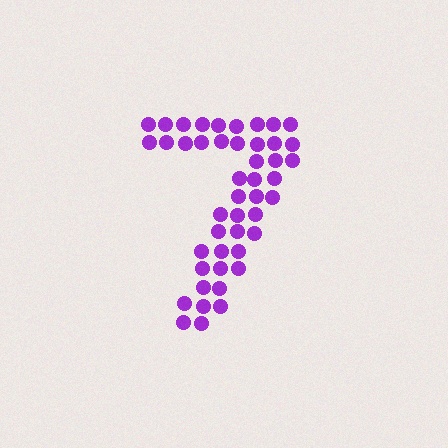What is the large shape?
The large shape is the digit 7.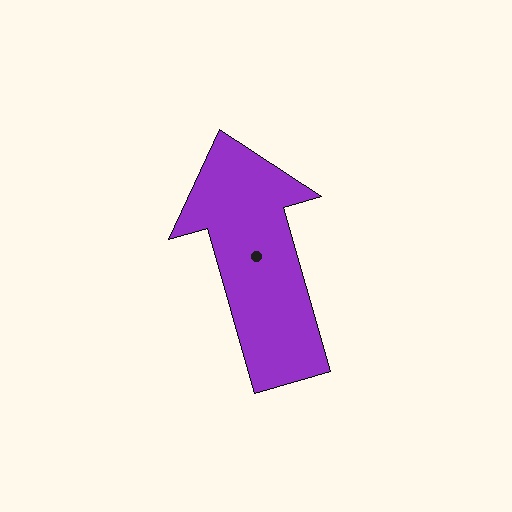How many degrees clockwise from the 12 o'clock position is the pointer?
Approximately 344 degrees.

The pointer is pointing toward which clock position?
Roughly 11 o'clock.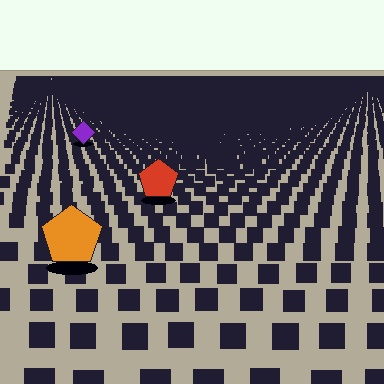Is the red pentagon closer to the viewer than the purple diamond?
Yes. The red pentagon is closer — you can tell from the texture gradient: the ground texture is coarser near it.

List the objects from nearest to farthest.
From nearest to farthest: the orange pentagon, the red pentagon, the purple diamond.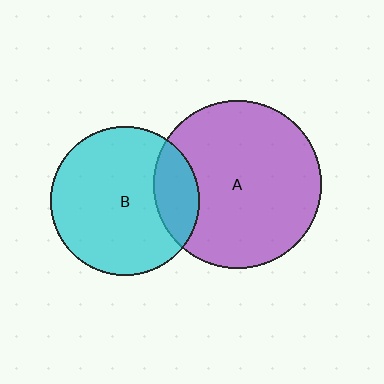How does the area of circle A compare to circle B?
Approximately 1.3 times.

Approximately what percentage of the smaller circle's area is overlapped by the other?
Approximately 20%.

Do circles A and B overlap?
Yes.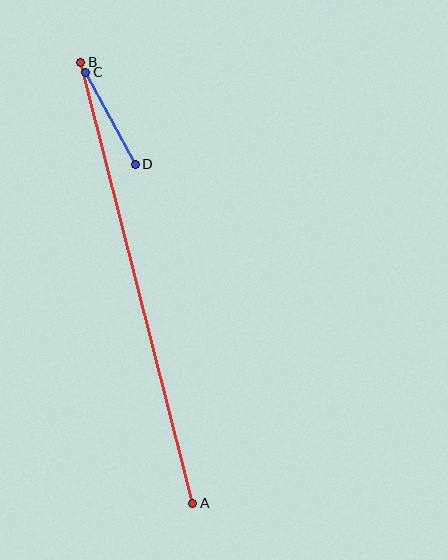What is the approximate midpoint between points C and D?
The midpoint is at approximately (110, 118) pixels.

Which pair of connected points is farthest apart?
Points A and B are farthest apart.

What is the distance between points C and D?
The distance is approximately 105 pixels.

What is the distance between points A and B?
The distance is approximately 455 pixels.